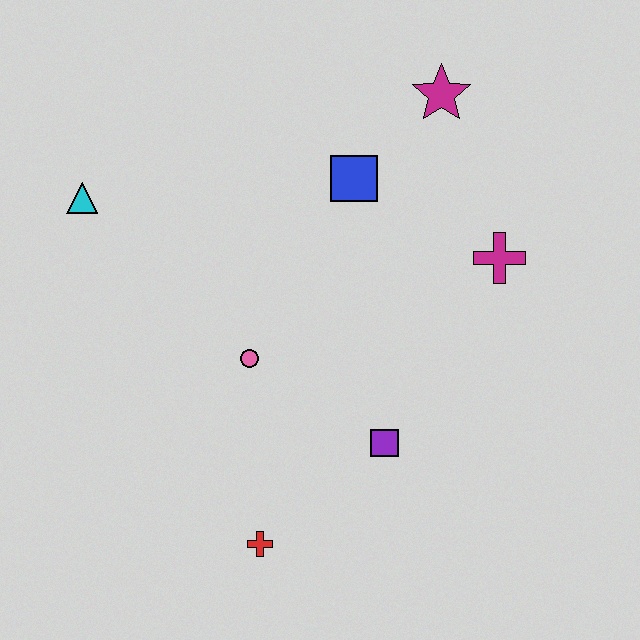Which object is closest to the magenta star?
The blue square is closest to the magenta star.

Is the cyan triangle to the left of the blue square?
Yes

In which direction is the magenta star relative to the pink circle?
The magenta star is above the pink circle.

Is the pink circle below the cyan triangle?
Yes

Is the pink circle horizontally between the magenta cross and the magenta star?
No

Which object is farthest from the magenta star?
The red cross is farthest from the magenta star.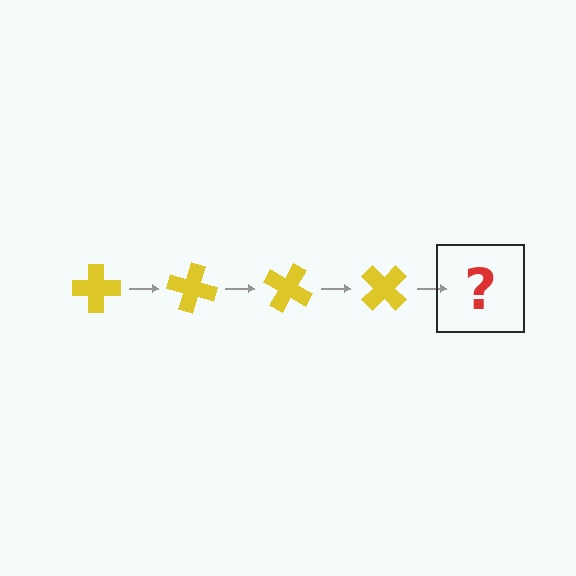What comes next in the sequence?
The next element should be a yellow cross rotated 60 degrees.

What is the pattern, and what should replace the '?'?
The pattern is that the cross rotates 15 degrees each step. The '?' should be a yellow cross rotated 60 degrees.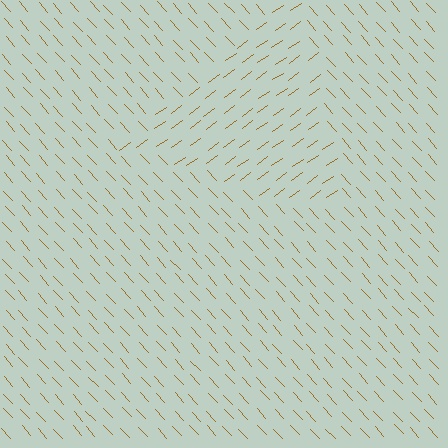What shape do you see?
I see a triangle.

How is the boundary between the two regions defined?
The boundary is defined purely by a change in line orientation (approximately 83 degrees difference). All lines are the same color and thickness.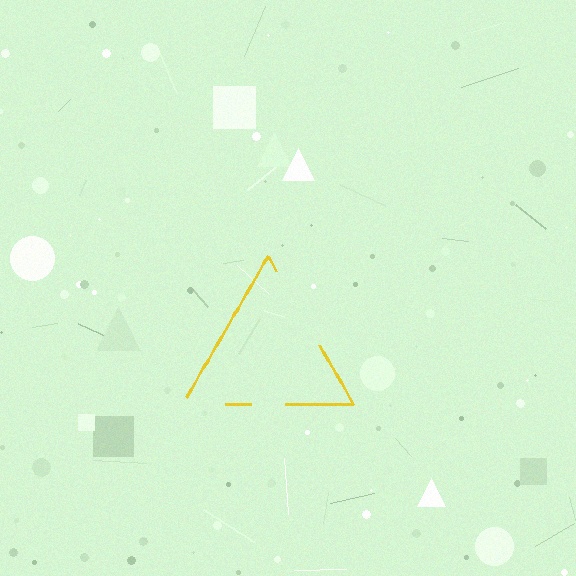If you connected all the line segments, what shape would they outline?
They would outline a triangle.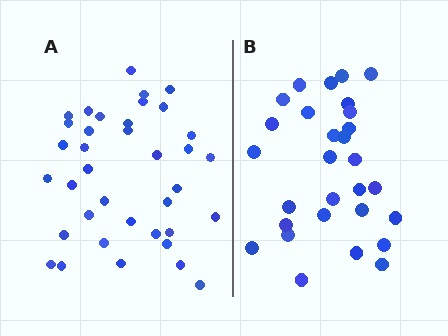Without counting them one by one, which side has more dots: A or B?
Region A (the left region) has more dots.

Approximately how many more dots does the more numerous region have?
Region A has roughly 8 or so more dots than region B.